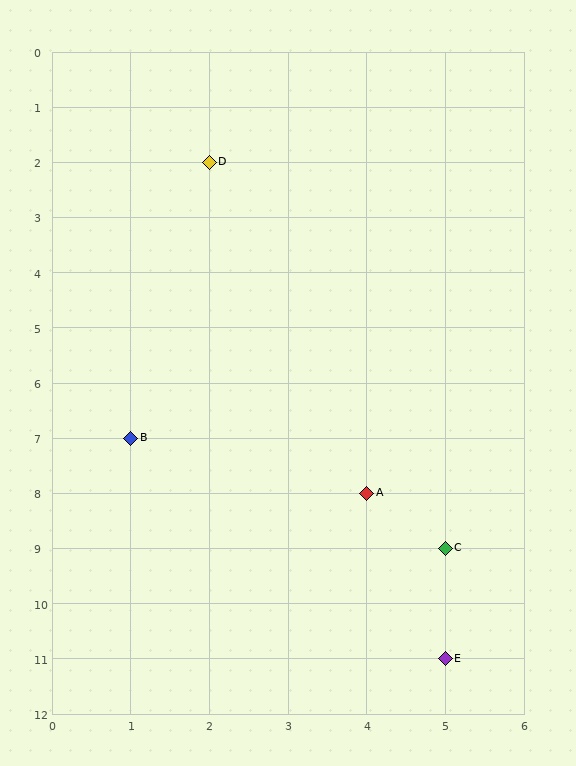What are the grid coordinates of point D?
Point D is at grid coordinates (2, 2).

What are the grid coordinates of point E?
Point E is at grid coordinates (5, 11).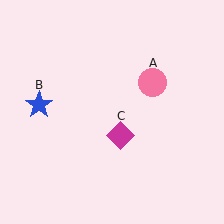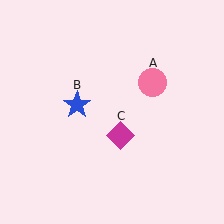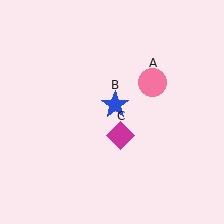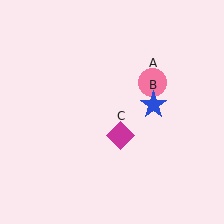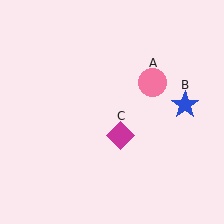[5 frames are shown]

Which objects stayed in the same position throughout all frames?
Pink circle (object A) and magenta diamond (object C) remained stationary.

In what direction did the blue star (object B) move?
The blue star (object B) moved right.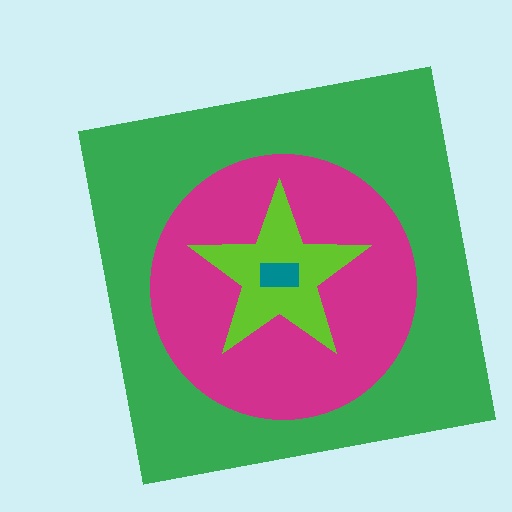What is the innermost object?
The teal rectangle.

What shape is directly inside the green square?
The magenta circle.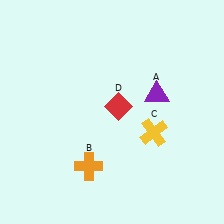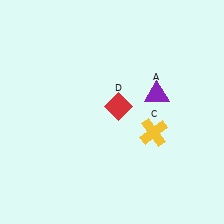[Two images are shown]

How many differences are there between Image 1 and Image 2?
There is 1 difference between the two images.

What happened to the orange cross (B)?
The orange cross (B) was removed in Image 2. It was in the bottom-left area of Image 1.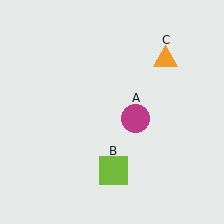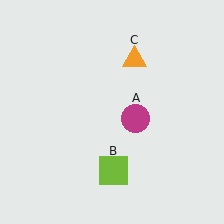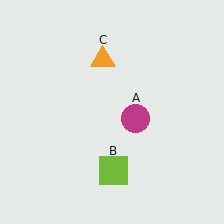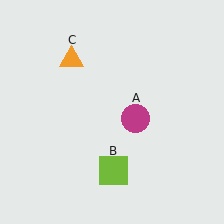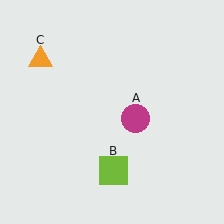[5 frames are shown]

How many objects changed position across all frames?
1 object changed position: orange triangle (object C).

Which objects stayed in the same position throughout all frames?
Magenta circle (object A) and lime square (object B) remained stationary.